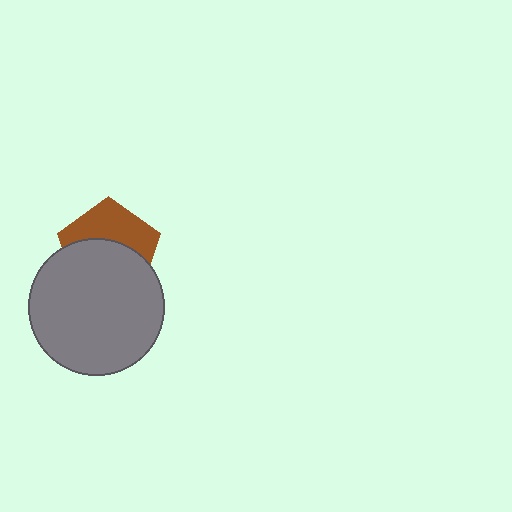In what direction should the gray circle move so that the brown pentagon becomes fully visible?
The gray circle should move down. That is the shortest direction to clear the overlap and leave the brown pentagon fully visible.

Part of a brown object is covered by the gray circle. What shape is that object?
It is a pentagon.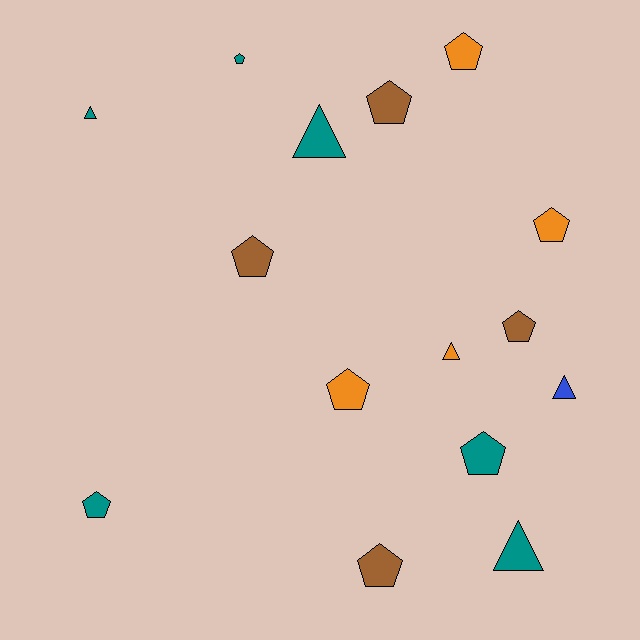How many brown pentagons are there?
There are 4 brown pentagons.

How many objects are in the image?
There are 15 objects.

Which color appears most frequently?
Teal, with 6 objects.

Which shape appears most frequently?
Pentagon, with 10 objects.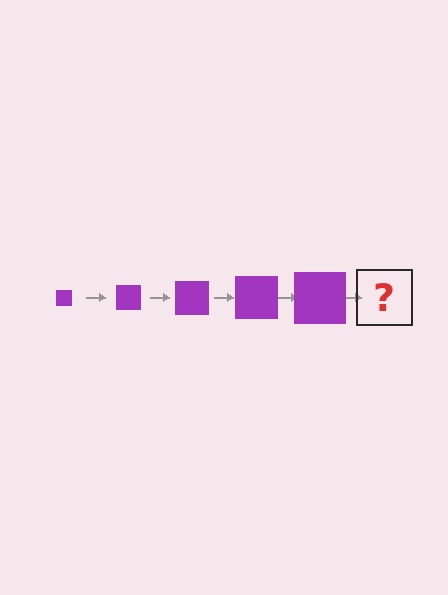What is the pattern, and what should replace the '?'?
The pattern is that the square gets progressively larger each step. The '?' should be a purple square, larger than the previous one.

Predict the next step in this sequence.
The next step is a purple square, larger than the previous one.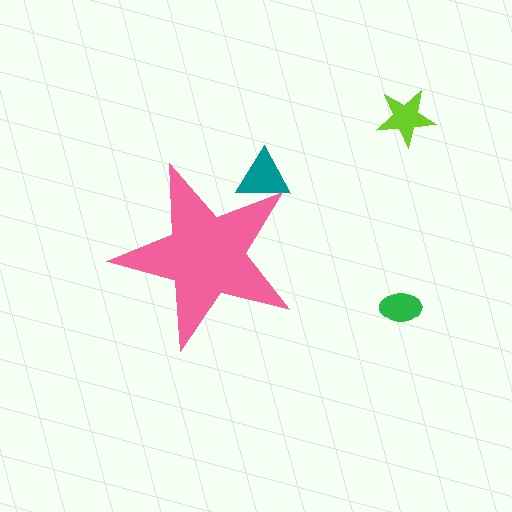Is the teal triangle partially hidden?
Yes, the teal triangle is partially hidden behind the pink star.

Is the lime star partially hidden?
No, the lime star is fully visible.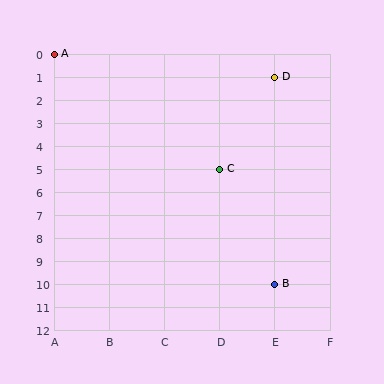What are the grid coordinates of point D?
Point D is at grid coordinates (E, 1).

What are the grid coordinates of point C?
Point C is at grid coordinates (D, 5).